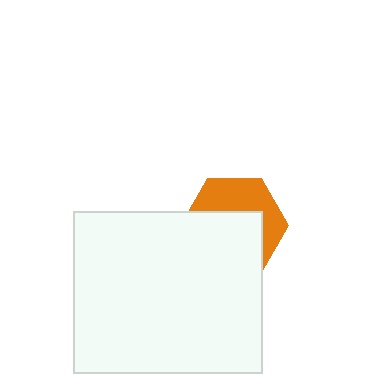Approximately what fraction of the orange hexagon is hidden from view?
Roughly 57% of the orange hexagon is hidden behind the white rectangle.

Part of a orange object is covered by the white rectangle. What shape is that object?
It is a hexagon.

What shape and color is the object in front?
The object in front is a white rectangle.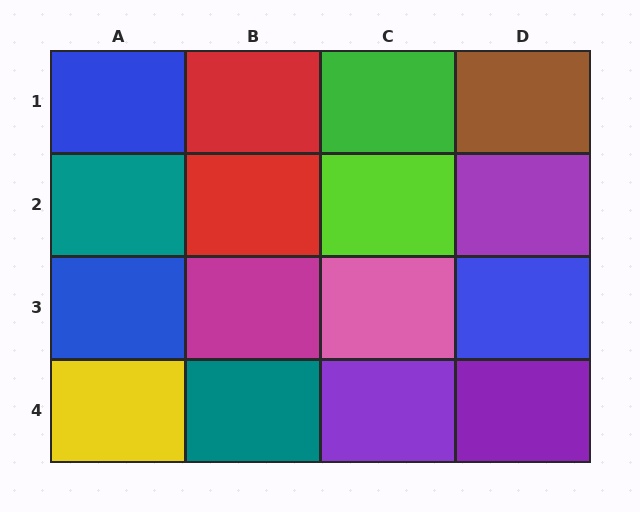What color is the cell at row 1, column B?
Red.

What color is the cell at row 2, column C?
Lime.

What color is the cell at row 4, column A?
Yellow.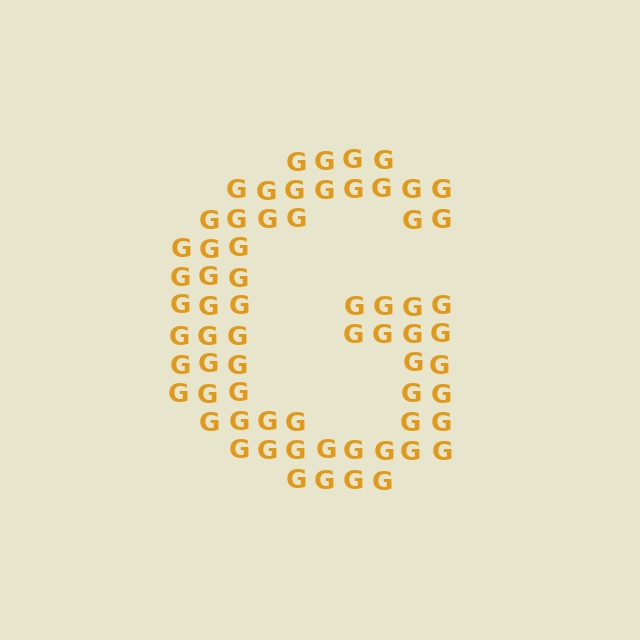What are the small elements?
The small elements are letter G's.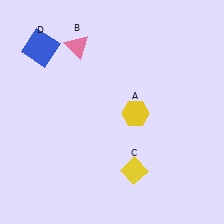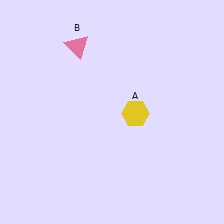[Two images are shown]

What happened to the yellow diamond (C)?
The yellow diamond (C) was removed in Image 2. It was in the bottom-right area of Image 1.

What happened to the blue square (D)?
The blue square (D) was removed in Image 2. It was in the top-left area of Image 1.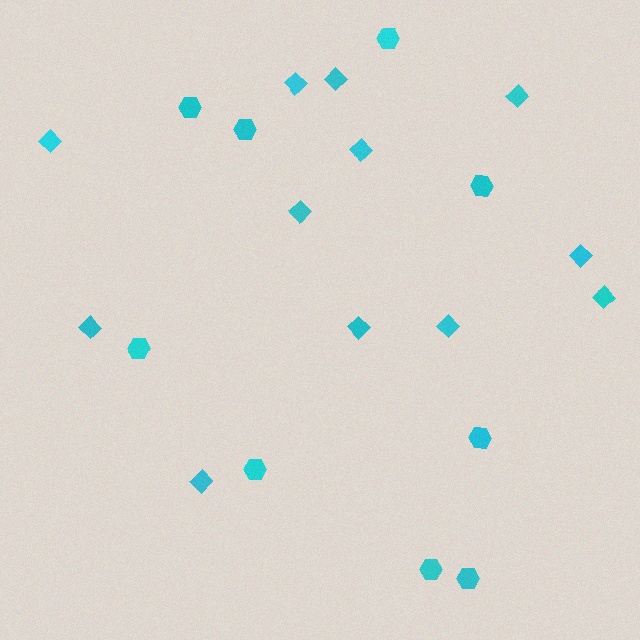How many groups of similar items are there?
There are 2 groups: one group of diamonds (12) and one group of hexagons (9).